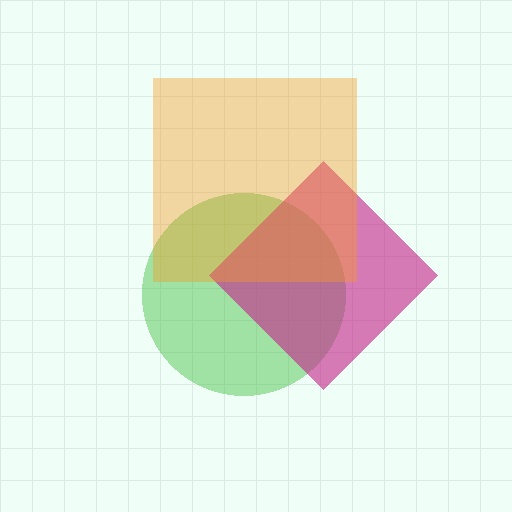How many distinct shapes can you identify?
There are 3 distinct shapes: a green circle, a magenta diamond, an orange square.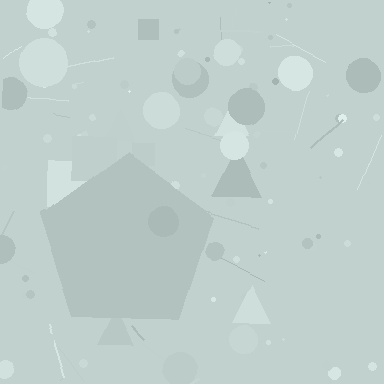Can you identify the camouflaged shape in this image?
The camouflaged shape is a pentagon.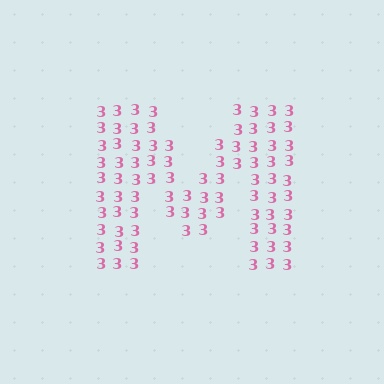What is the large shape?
The large shape is the letter M.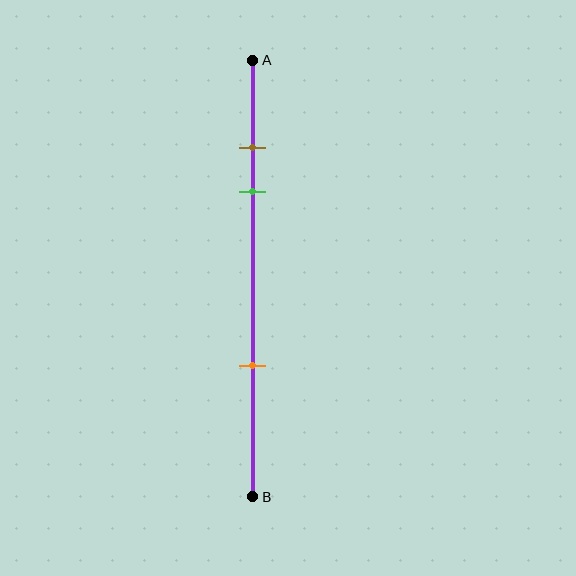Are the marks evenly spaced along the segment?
No, the marks are not evenly spaced.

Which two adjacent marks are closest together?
The brown and green marks are the closest adjacent pair.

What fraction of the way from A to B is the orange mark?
The orange mark is approximately 70% (0.7) of the way from A to B.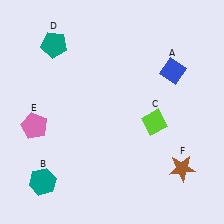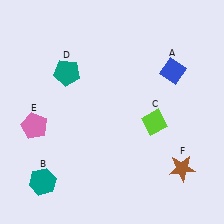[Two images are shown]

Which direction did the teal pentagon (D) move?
The teal pentagon (D) moved down.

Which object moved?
The teal pentagon (D) moved down.